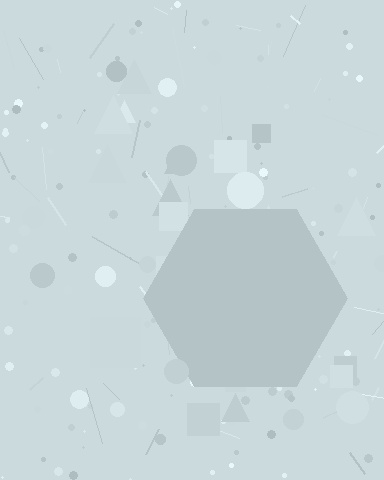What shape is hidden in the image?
A hexagon is hidden in the image.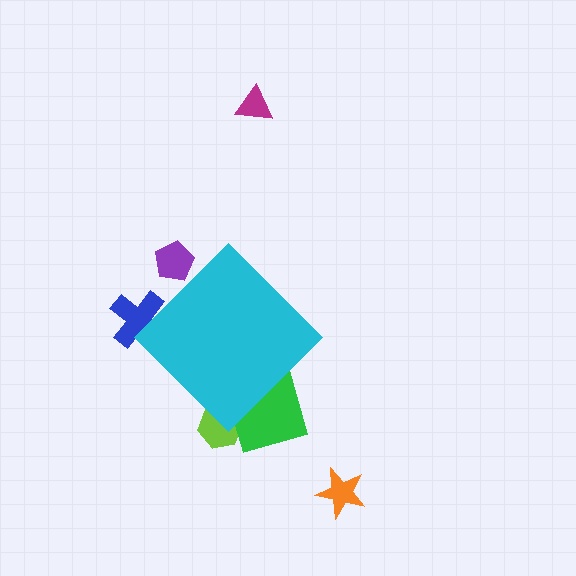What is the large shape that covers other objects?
A cyan diamond.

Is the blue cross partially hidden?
Yes, the blue cross is partially hidden behind the cyan diamond.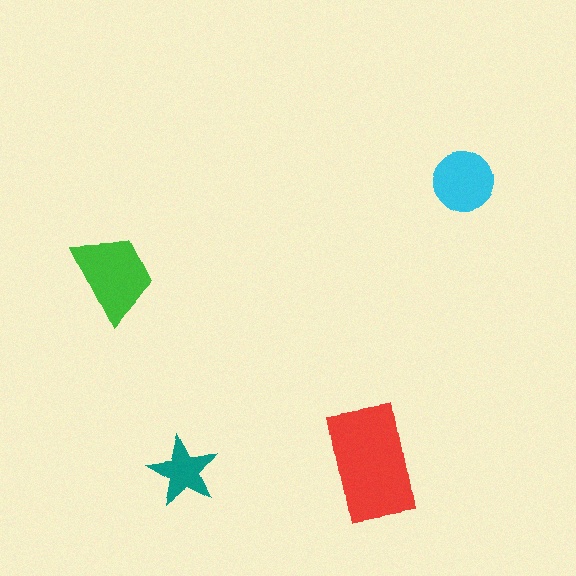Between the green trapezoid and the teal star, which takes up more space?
The green trapezoid.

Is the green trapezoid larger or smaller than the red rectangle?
Smaller.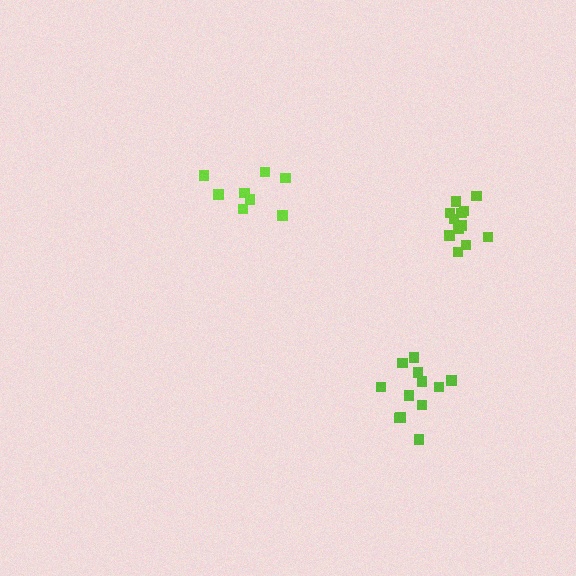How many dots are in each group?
Group 1: 8 dots, Group 2: 12 dots, Group 3: 12 dots (32 total).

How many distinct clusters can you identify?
There are 3 distinct clusters.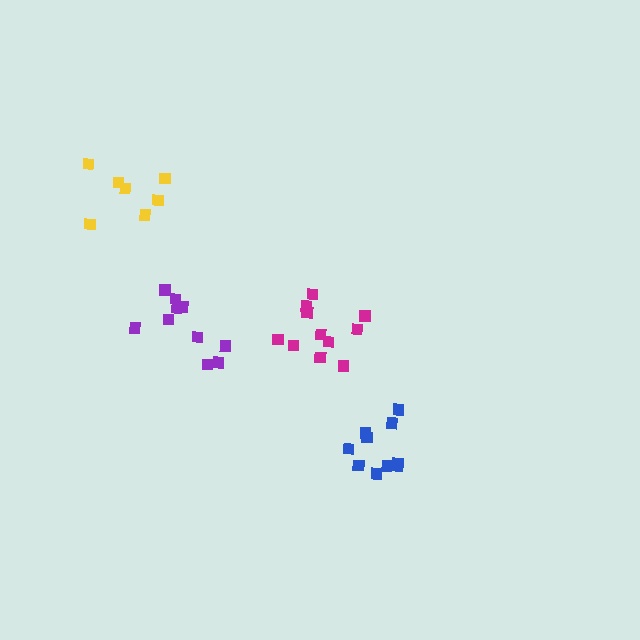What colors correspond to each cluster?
The clusters are colored: purple, magenta, yellow, blue.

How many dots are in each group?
Group 1: 10 dots, Group 2: 11 dots, Group 3: 7 dots, Group 4: 10 dots (38 total).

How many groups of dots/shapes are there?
There are 4 groups.